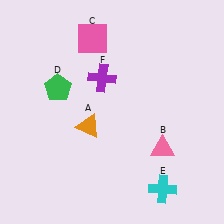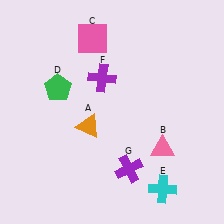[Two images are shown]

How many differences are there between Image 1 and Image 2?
There is 1 difference between the two images.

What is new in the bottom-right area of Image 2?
A purple cross (G) was added in the bottom-right area of Image 2.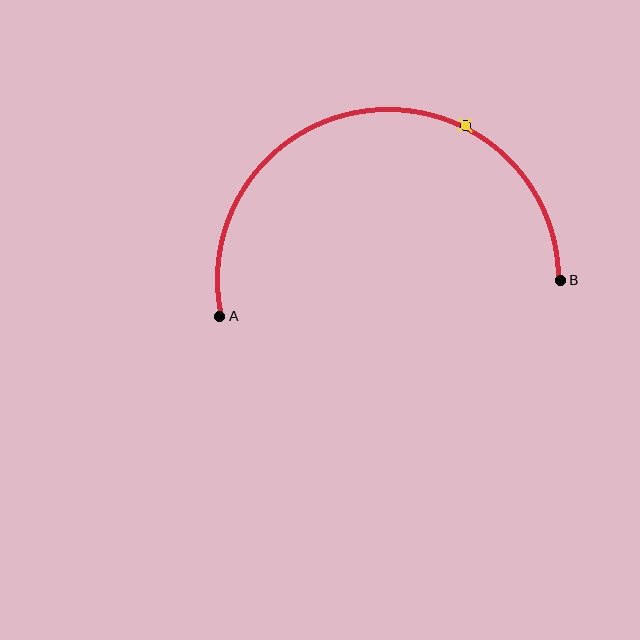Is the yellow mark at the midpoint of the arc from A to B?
No. The yellow mark lies on the arc but is closer to endpoint B. The arc midpoint would be at the point on the curve equidistant along the arc from both A and B.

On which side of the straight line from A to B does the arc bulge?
The arc bulges above the straight line connecting A and B.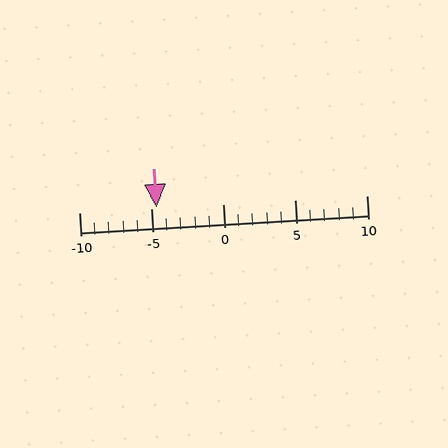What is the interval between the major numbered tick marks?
The major tick marks are spaced 5 units apart.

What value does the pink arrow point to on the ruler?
The pink arrow points to approximately -5.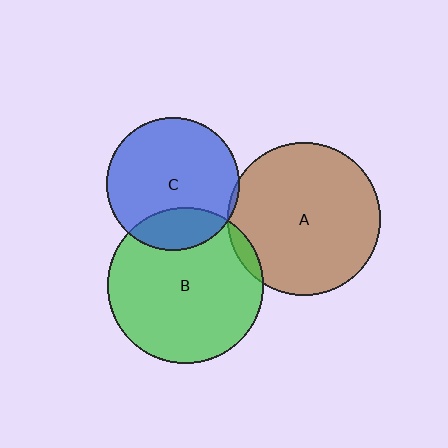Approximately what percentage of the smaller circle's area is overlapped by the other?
Approximately 20%.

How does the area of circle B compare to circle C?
Approximately 1.4 times.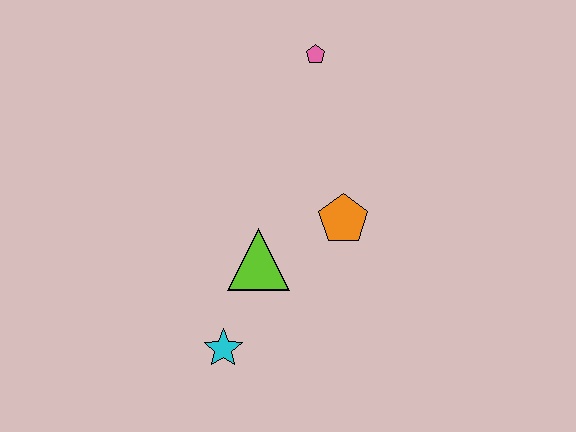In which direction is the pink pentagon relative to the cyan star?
The pink pentagon is above the cyan star.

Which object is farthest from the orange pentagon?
The cyan star is farthest from the orange pentagon.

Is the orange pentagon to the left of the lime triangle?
No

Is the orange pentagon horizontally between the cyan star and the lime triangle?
No